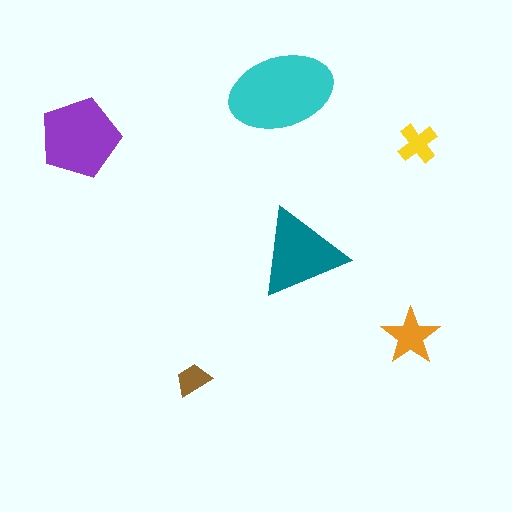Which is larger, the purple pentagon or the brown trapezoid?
The purple pentagon.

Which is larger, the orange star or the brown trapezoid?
The orange star.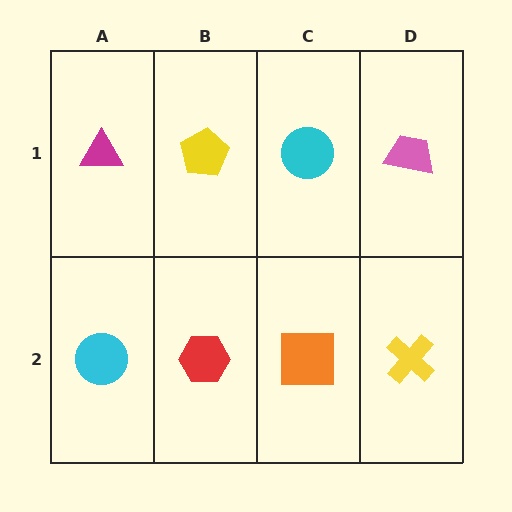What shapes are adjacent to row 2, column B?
A yellow pentagon (row 1, column B), a cyan circle (row 2, column A), an orange square (row 2, column C).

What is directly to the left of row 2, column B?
A cyan circle.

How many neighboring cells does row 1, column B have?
3.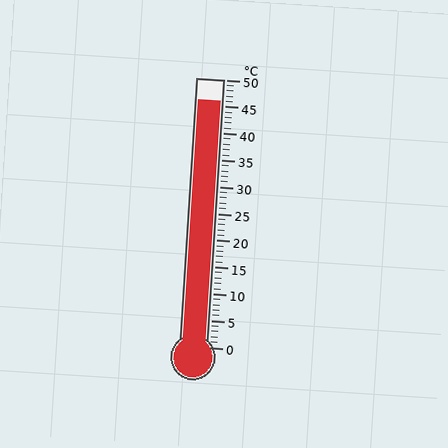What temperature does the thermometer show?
The thermometer shows approximately 46°C.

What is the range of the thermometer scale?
The thermometer scale ranges from 0°C to 50°C.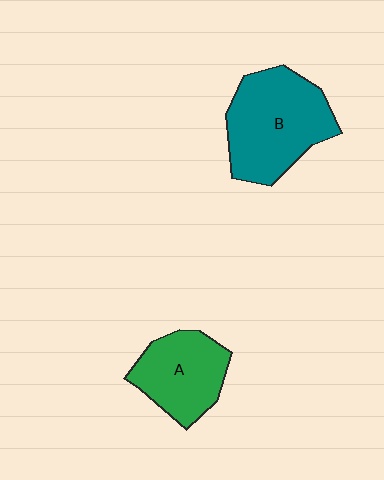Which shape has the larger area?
Shape B (teal).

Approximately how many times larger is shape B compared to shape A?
Approximately 1.4 times.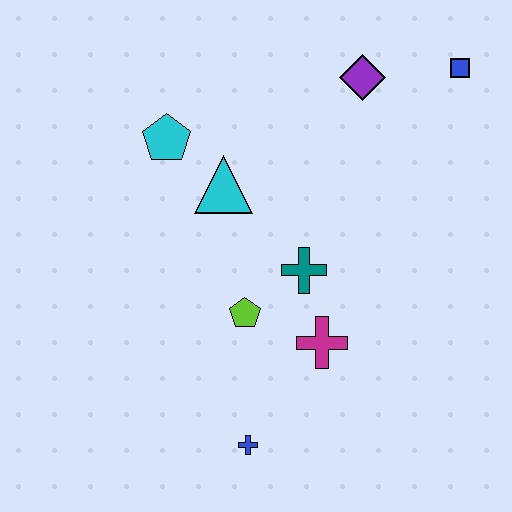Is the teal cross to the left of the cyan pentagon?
No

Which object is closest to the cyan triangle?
The cyan pentagon is closest to the cyan triangle.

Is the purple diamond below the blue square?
Yes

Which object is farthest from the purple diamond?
The blue cross is farthest from the purple diamond.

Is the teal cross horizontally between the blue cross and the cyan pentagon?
No